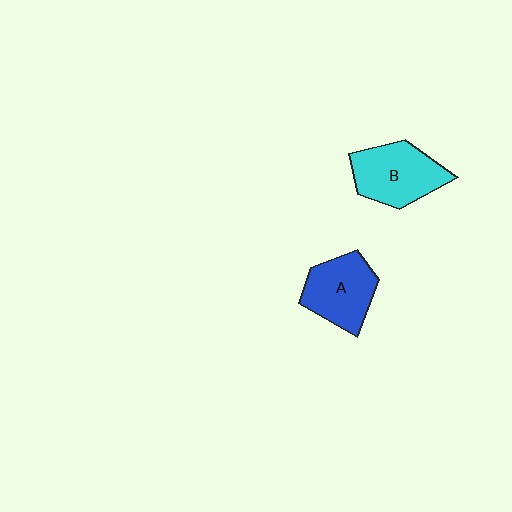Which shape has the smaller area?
Shape A (blue).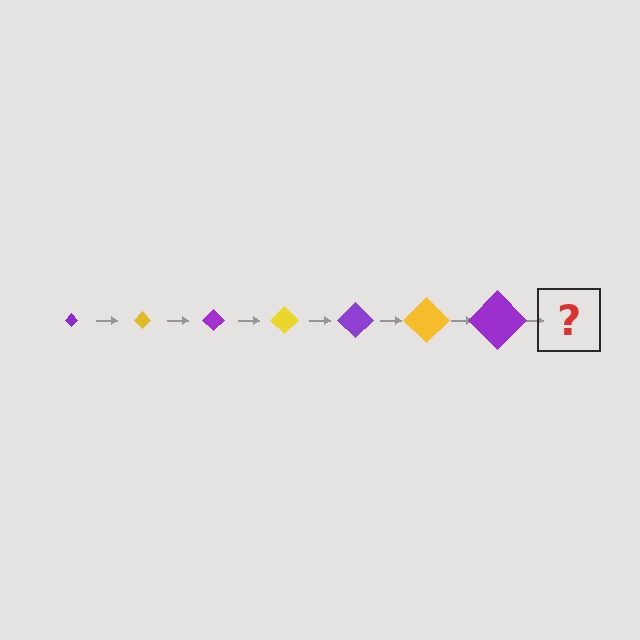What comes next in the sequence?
The next element should be a yellow diamond, larger than the previous one.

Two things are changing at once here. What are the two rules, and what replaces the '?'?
The two rules are that the diamond grows larger each step and the color cycles through purple and yellow. The '?' should be a yellow diamond, larger than the previous one.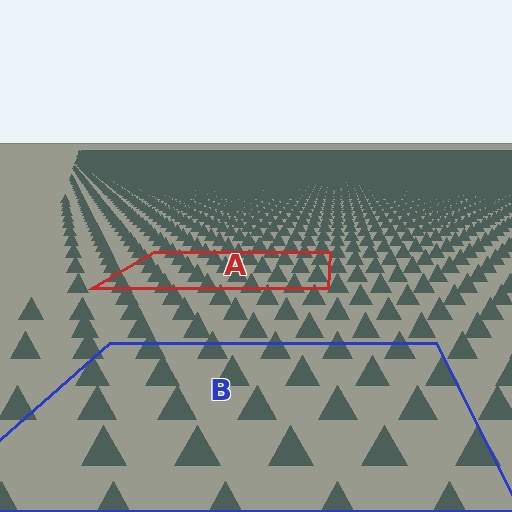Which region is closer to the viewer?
Region B is closer. The texture elements there are larger and more spread out.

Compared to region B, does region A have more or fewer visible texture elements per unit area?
Region A has more texture elements per unit area — they are packed more densely because it is farther away.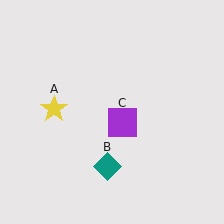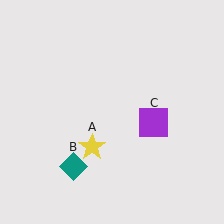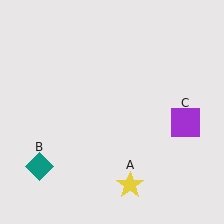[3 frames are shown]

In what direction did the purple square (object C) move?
The purple square (object C) moved right.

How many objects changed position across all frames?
3 objects changed position: yellow star (object A), teal diamond (object B), purple square (object C).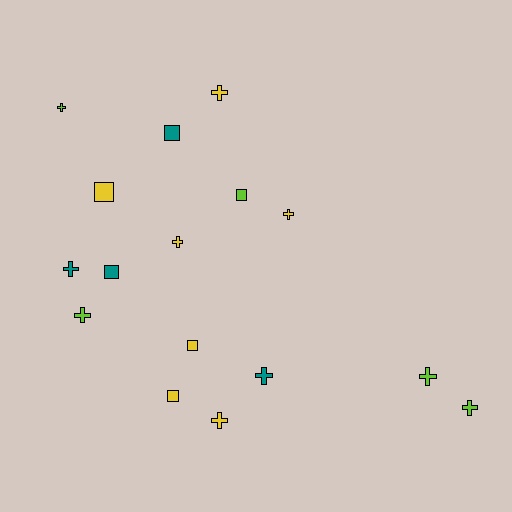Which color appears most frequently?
Yellow, with 7 objects.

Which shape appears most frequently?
Cross, with 10 objects.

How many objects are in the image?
There are 16 objects.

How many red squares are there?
There are no red squares.